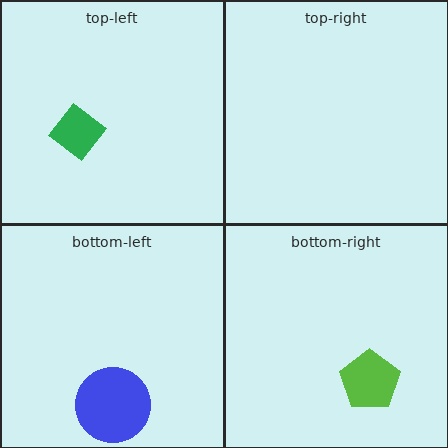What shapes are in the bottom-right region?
The lime pentagon.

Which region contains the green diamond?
The top-left region.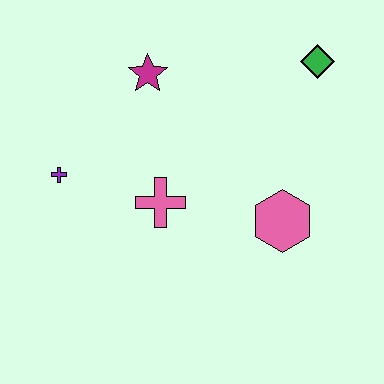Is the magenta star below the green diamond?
Yes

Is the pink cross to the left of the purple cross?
No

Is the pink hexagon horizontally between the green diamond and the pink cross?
Yes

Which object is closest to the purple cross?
The pink cross is closest to the purple cross.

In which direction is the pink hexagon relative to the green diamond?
The pink hexagon is below the green diamond.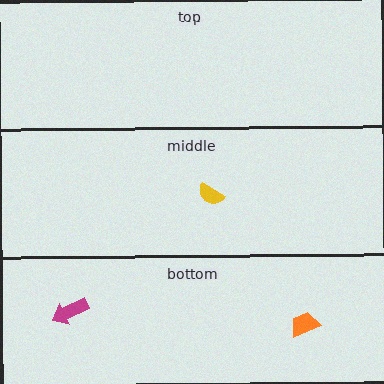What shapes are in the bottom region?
The orange trapezoid, the magenta arrow.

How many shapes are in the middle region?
1.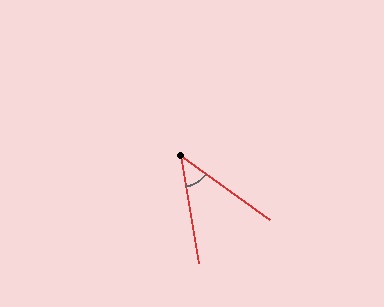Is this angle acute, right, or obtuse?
It is acute.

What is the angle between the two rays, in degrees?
Approximately 44 degrees.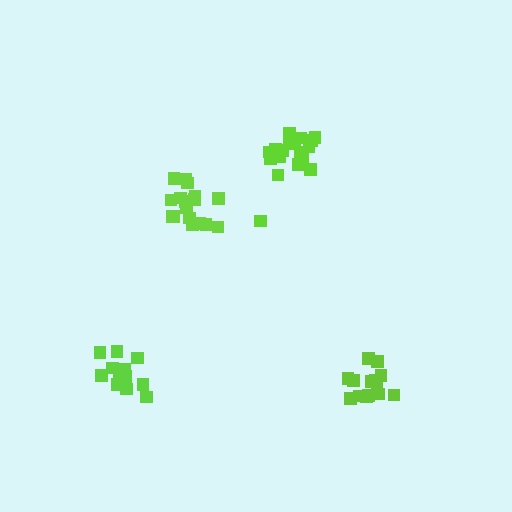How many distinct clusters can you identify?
There are 4 distinct clusters.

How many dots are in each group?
Group 1: 17 dots, Group 2: 19 dots, Group 3: 15 dots, Group 4: 13 dots (64 total).